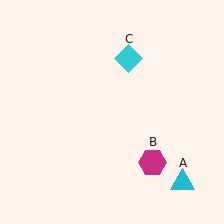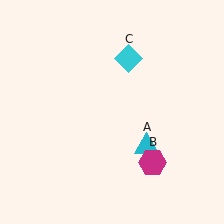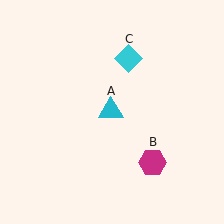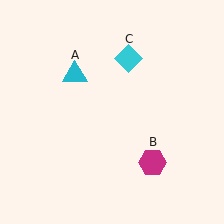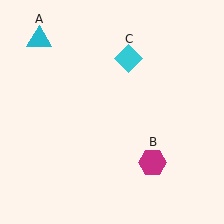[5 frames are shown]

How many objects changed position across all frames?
1 object changed position: cyan triangle (object A).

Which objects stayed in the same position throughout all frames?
Magenta hexagon (object B) and cyan diamond (object C) remained stationary.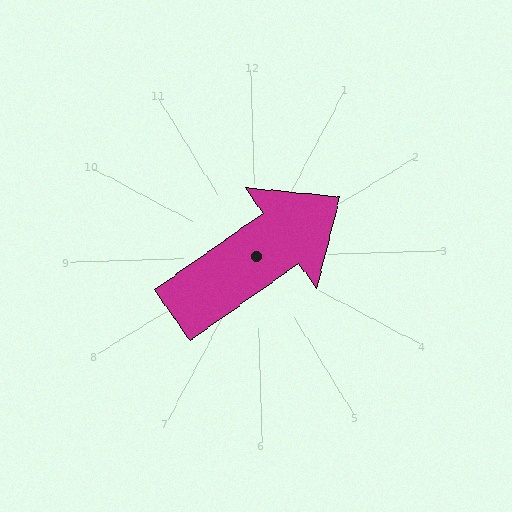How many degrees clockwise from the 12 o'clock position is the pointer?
Approximately 57 degrees.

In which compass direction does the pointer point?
Northeast.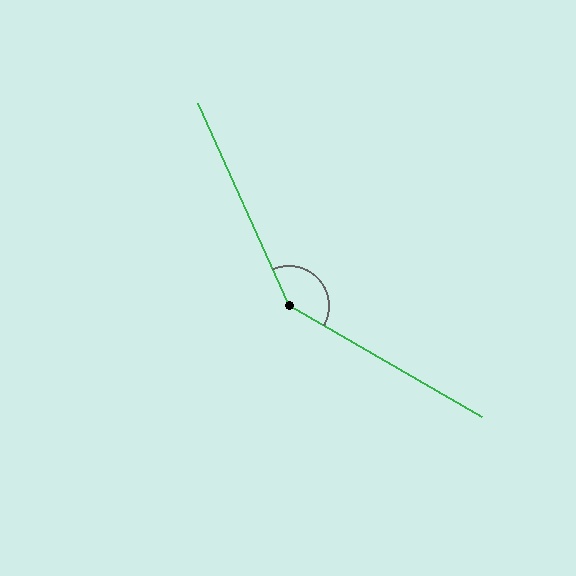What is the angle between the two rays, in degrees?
Approximately 144 degrees.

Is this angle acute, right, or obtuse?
It is obtuse.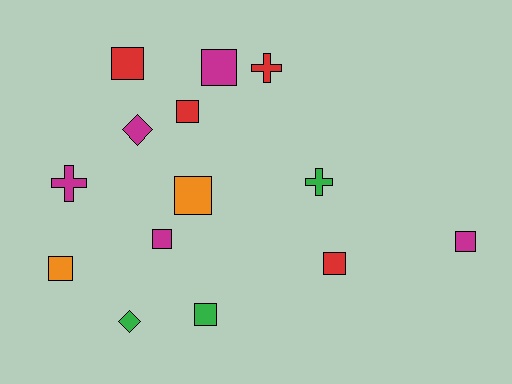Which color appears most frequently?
Magenta, with 5 objects.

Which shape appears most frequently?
Square, with 9 objects.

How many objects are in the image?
There are 14 objects.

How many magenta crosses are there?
There is 1 magenta cross.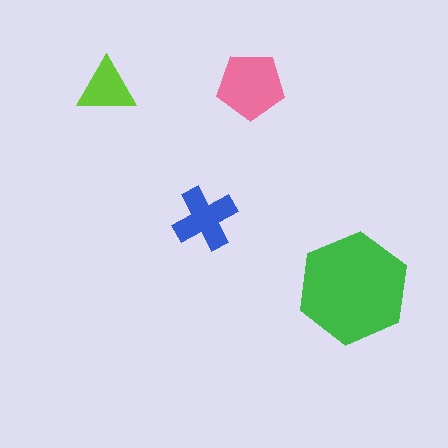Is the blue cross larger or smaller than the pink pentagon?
Smaller.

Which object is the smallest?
The lime triangle.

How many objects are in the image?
There are 4 objects in the image.